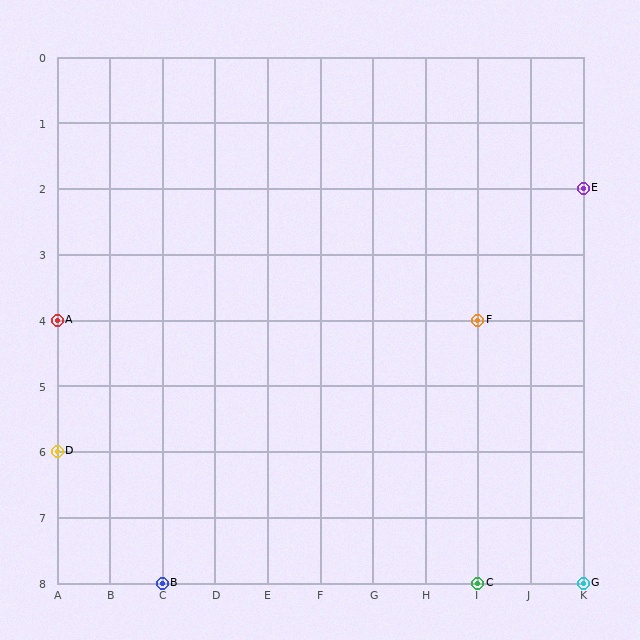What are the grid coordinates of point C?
Point C is at grid coordinates (I, 8).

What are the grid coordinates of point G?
Point G is at grid coordinates (K, 8).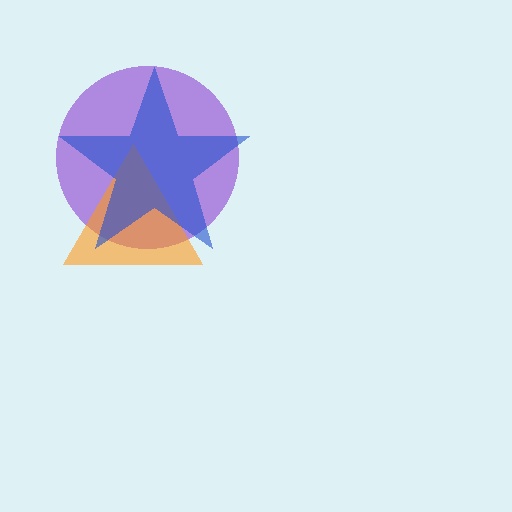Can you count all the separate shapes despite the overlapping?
Yes, there are 3 separate shapes.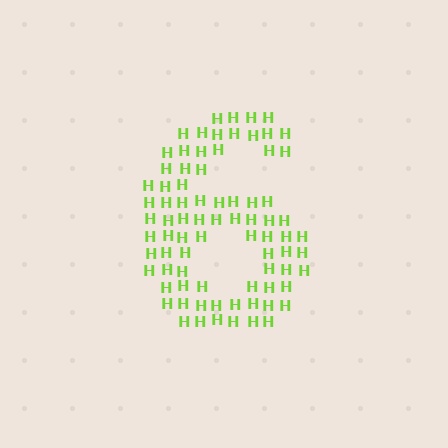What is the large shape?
The large shape is the digit 6.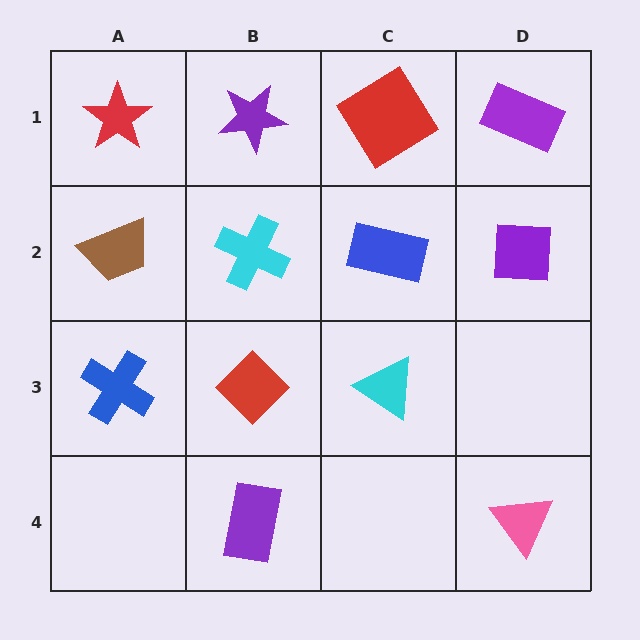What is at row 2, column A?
A brown trapezoid.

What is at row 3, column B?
A red diamond.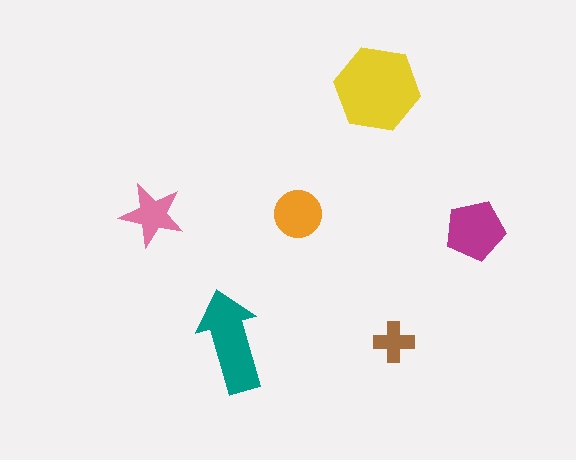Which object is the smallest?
The brown cross.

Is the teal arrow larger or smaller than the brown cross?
Larger.